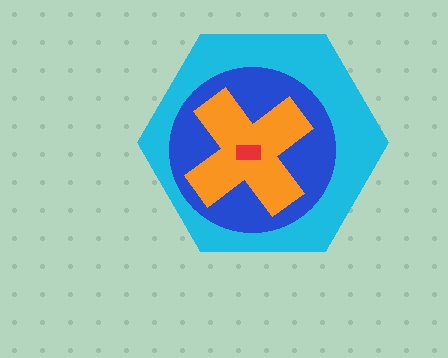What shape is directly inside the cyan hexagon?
The blue circle.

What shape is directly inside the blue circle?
The orange cross.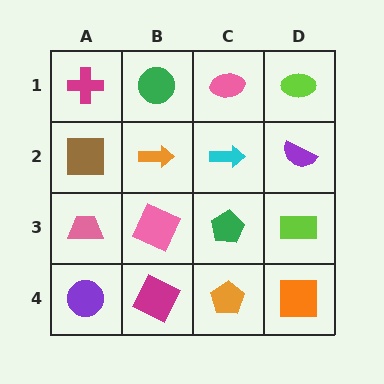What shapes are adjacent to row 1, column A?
A brown square (row 2, column A), a green circle (row 1, column B).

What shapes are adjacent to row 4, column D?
A lime rectangle (row 3, column D), an orange pentagon (row 4, column C).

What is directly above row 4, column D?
A lime rectangle.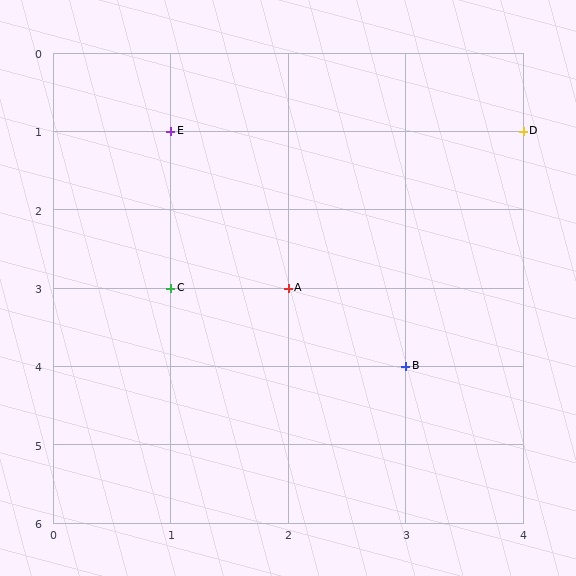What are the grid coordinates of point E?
Point E is at grid coordinates (1, 1).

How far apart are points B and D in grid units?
Points B and D are 1 column and 3 rows apart (about 3.2 grid units diagonally).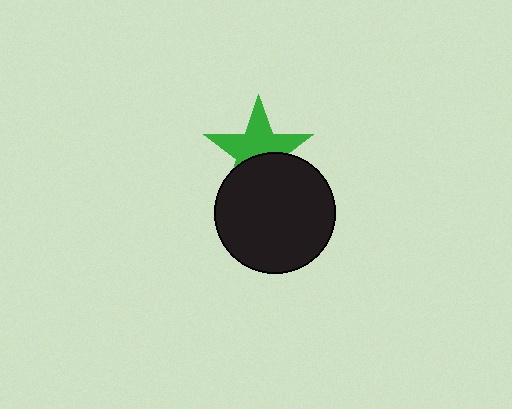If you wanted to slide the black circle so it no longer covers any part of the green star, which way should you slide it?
Slide it down — that is the most direct way to separate the two shapes.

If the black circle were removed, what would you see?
You would see the complete green star.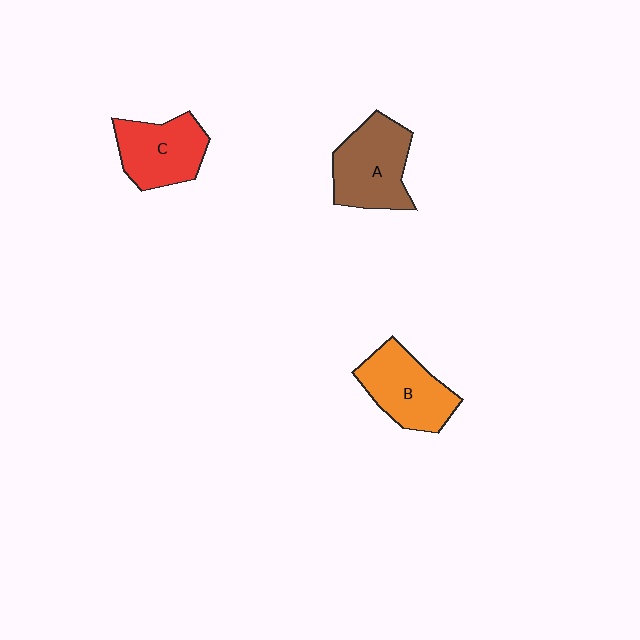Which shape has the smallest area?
Shape C (red).